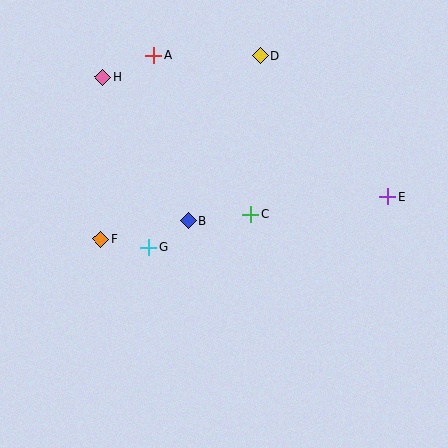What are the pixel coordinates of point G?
Point G is at (148, 247).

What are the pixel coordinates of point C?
Point C is at (251, 214).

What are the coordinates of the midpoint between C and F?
The midpoint between C and F is at (176, 226).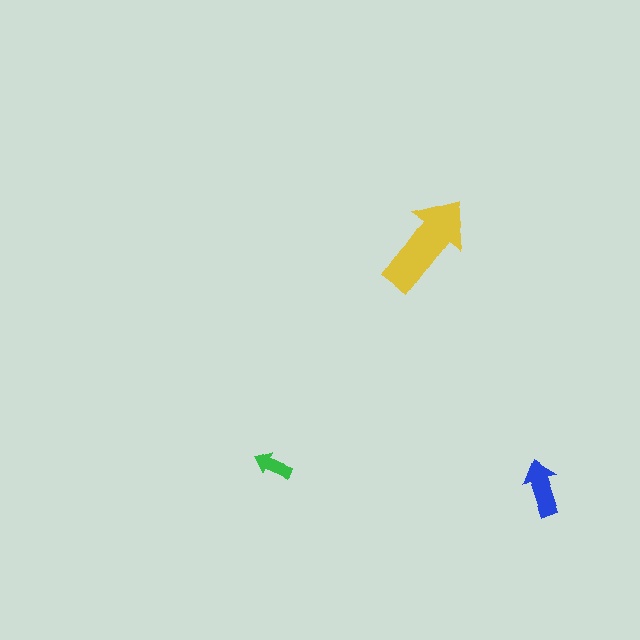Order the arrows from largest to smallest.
the yellow one, the blue one, the green one.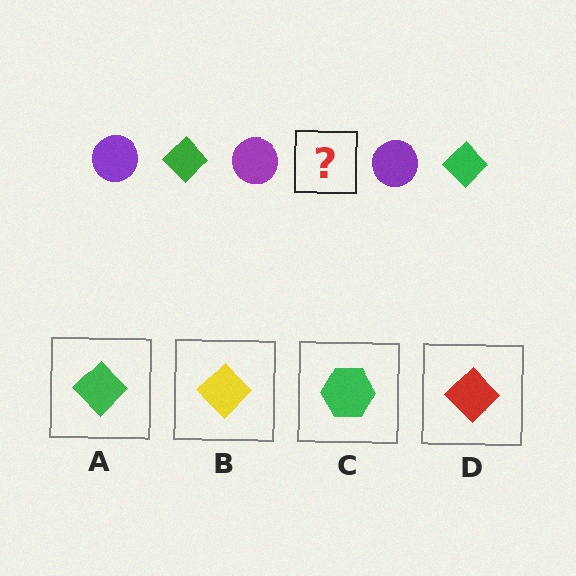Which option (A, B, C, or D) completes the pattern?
A.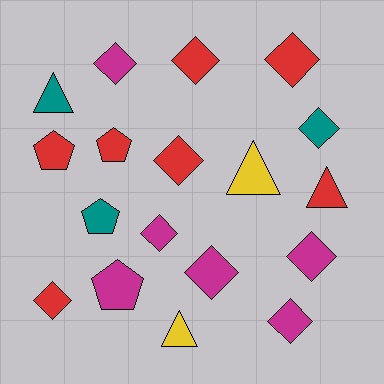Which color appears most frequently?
Red, with 7 objects.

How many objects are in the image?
There are 18 objects.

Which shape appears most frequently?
Diamond, with 10 objects.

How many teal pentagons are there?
There is 1 teal pentagon.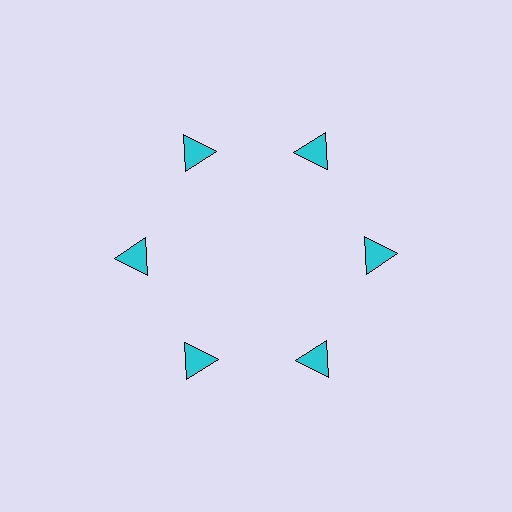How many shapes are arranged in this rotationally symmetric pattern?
There are 6 shapes, arranged in 6 groups of 1.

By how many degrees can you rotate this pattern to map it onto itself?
The pattern maps onto itself every 60 degrees of rotation.